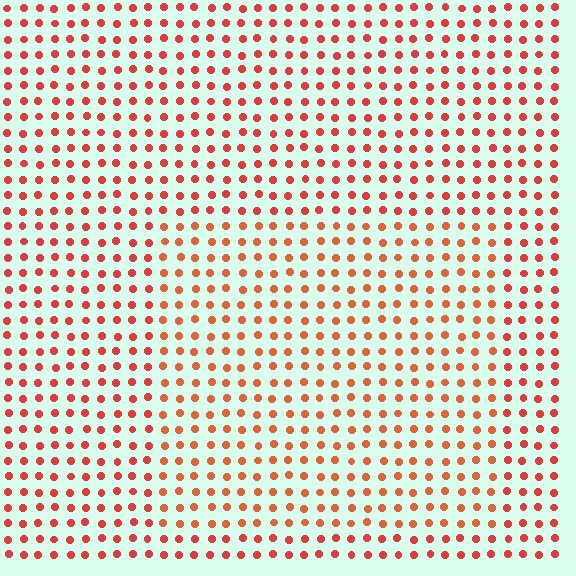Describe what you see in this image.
The image is filled with small red elements in a uniform arrangement. A rectangle-shaped region is visible where the elements are tinted to a slightly different hue, forming a subtle color boundary.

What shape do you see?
I see a rectangle.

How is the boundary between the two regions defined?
The boundary is defined purely by a slight shift in hue (about 16 degrees). Spacing, size, and orientation are identical on both sides.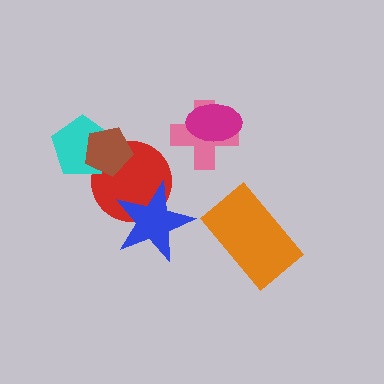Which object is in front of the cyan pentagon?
The brown pentagon is in front of the cyan pentagon.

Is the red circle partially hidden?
Yes, it is partially covered by another shape.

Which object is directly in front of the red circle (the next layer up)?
The blue star is directly in front of the red circle.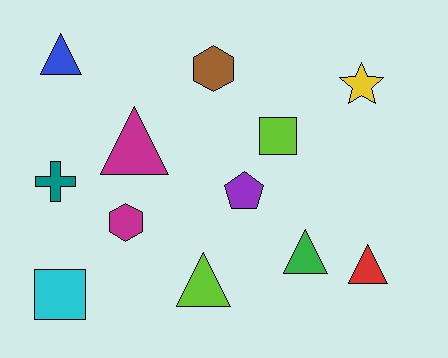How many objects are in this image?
There are 12 objects.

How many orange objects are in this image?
There are no orange objects.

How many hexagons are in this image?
There are 2 hexagons.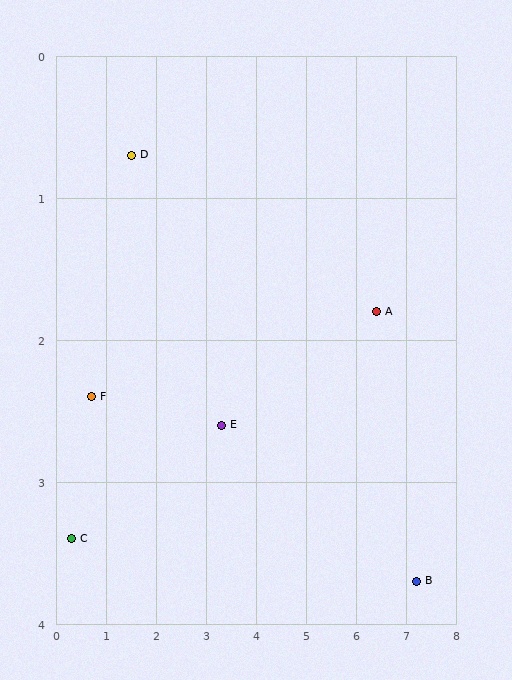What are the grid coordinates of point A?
Point A is at approximately (6.4, 1.8).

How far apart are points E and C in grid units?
Points E and C are about 3.1 grid units apart.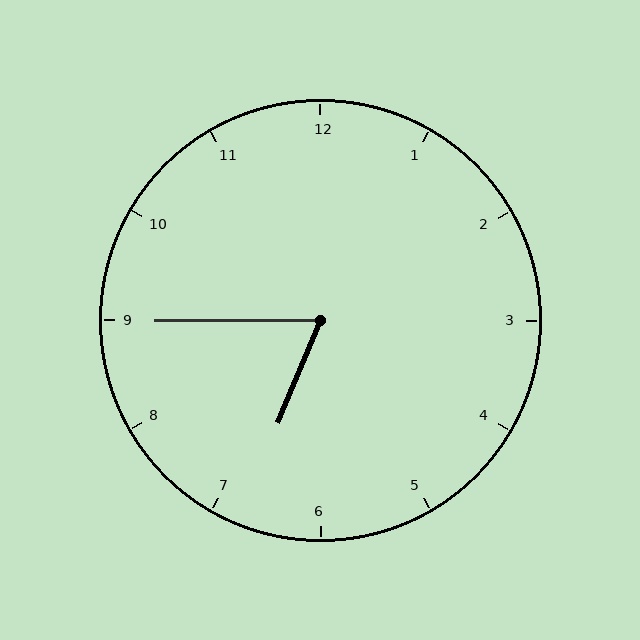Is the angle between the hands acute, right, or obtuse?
It is acute.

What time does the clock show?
6:45.